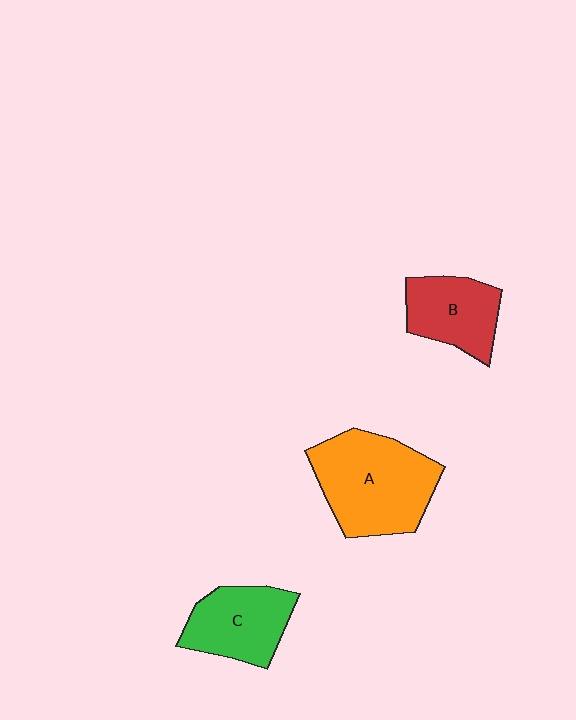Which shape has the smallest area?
Shape B (red).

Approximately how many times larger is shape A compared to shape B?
Approximately 1.7 times.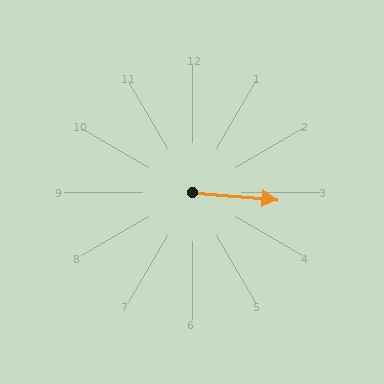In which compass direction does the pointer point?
East.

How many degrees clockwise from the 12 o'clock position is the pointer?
Approximately 95 degrees.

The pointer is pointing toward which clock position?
Roughly 3 o'clock.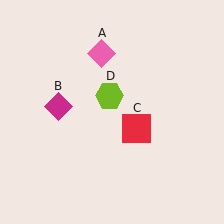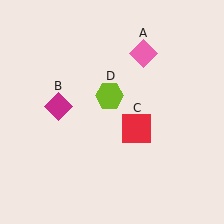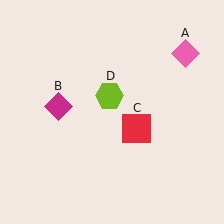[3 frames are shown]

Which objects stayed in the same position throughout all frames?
Magenta diamond (object B) and red square (object C) and lime hexagon (object D) remained stationary.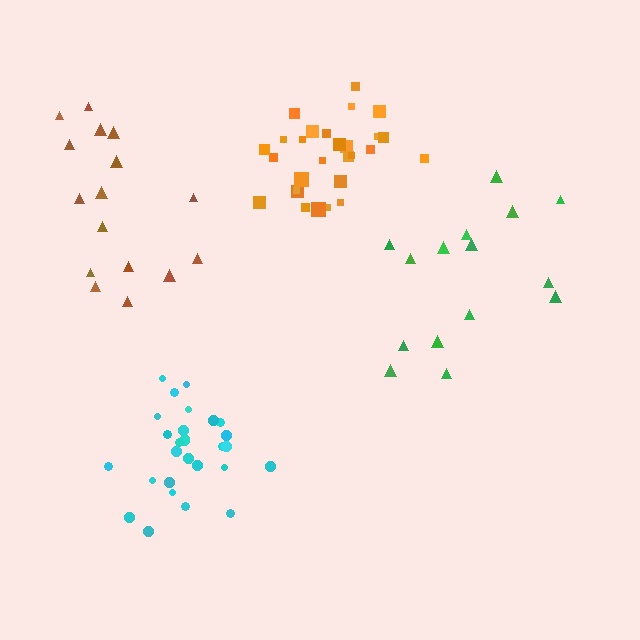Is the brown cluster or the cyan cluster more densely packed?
Cyan.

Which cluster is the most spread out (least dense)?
Green.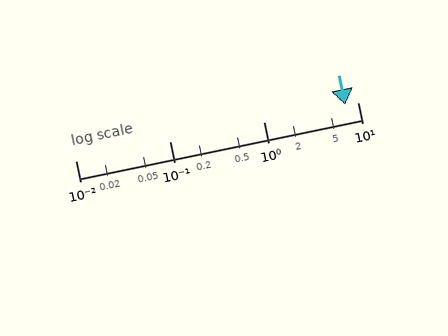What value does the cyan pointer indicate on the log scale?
The pointer indicates approximately 7.4.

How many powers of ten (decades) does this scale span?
The scale spans 3 decades, from 0.01 to 10.